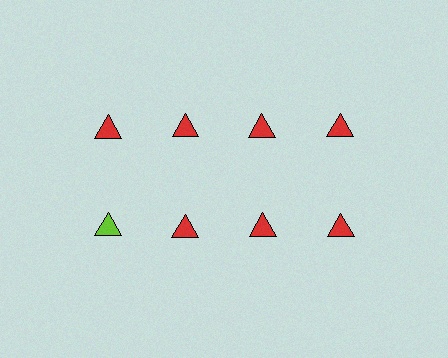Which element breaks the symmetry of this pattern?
The lime triangle in the second row, leftmost column breaks the symmetry. All other shapes are red triangles.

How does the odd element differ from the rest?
It has a different color: lime instead of red.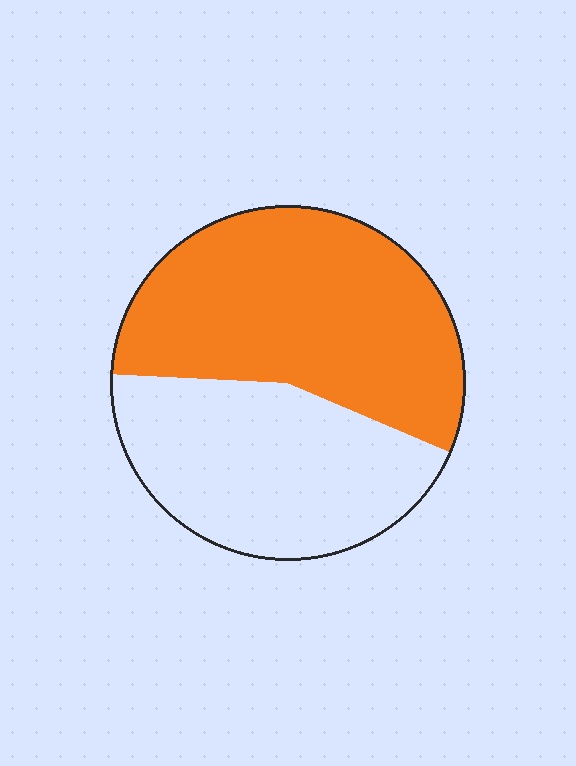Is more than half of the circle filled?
Yes.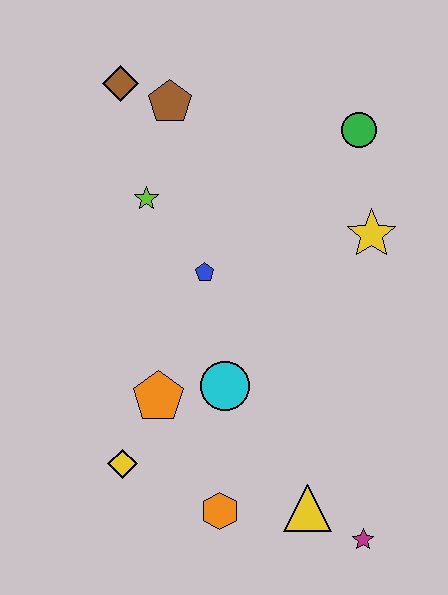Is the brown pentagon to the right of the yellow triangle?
No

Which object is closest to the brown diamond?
The brown pentagon is closest to the brown diamond.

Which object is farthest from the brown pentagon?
The magenta star is farthest from the brown pentagon.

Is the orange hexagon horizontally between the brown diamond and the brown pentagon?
No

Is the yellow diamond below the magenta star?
No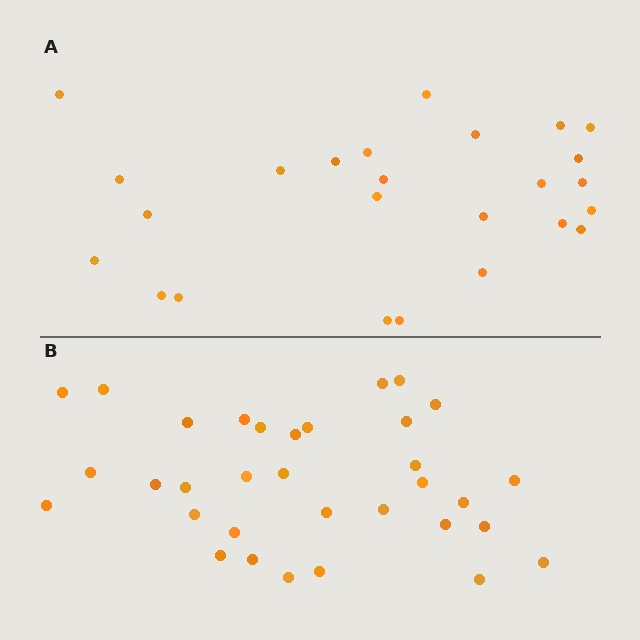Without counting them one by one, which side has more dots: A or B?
Region B (the bottom region) has more dots.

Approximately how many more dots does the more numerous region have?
Region B has roughly 8 or so more dots than region A.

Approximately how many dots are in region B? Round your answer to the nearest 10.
About 30 dots. (The exact count is 33, which rounds to 30.)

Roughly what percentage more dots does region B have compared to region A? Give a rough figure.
About 30% more.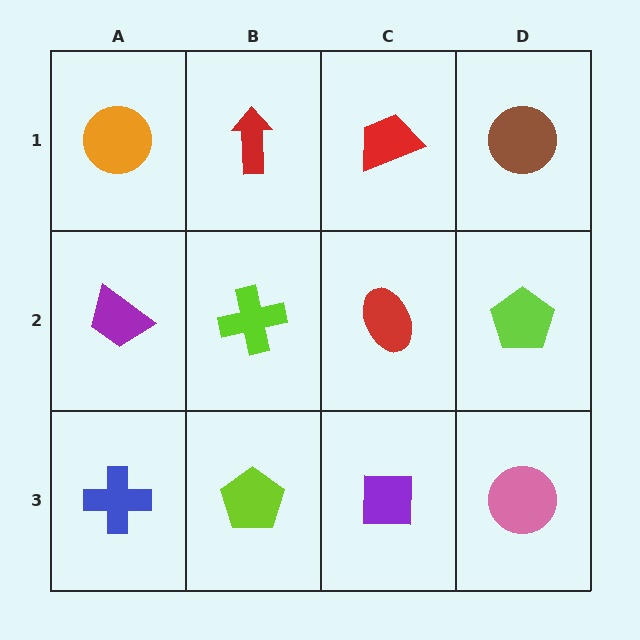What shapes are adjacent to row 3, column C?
A red ellipse (row 2, column C), a lime pentagon (row 3, column B), a pink circle (row 3, column D).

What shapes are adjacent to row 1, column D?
A lime pentagon (row 2, column D), a red trapezoid (row 1, column C).